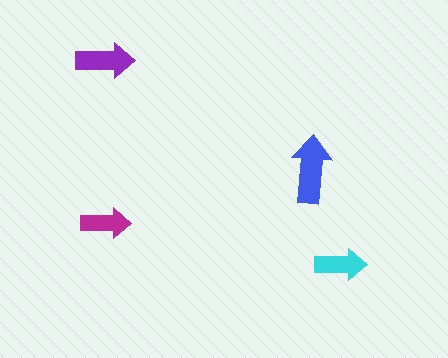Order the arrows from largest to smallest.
the blue one, the purple one, the cyan one, the magenta one.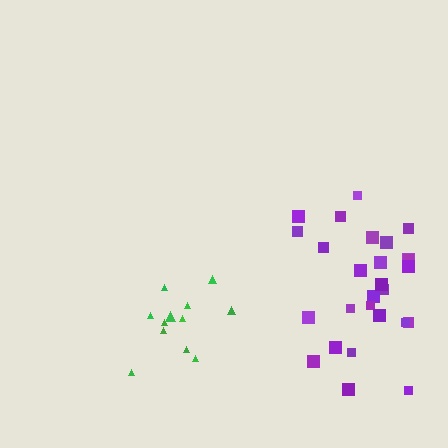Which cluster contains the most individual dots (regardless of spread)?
Purple (27).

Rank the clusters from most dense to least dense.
purple, green.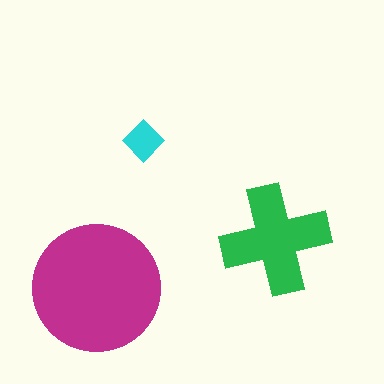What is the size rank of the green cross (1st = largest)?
2nd.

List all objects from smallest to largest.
The cyan diamond, the green cross, the magenta circle.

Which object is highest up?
The cyan diamond is topmost.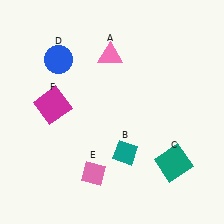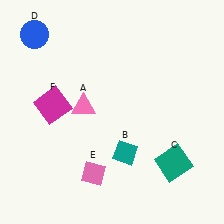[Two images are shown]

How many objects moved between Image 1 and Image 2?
2 objects moved between the two images.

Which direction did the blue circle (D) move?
The blue circle (D) moved up.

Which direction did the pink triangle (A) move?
The pink triangle (A) moved down.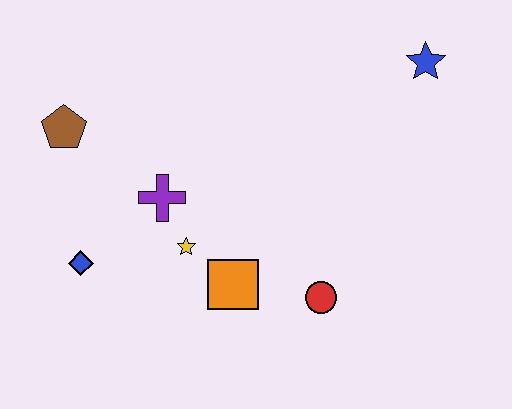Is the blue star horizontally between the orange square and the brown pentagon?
No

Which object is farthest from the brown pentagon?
The blue star is farthest from the brown pentagon.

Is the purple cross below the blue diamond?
No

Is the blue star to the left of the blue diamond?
No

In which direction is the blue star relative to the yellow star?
The blue star is to the right of the yellow star.